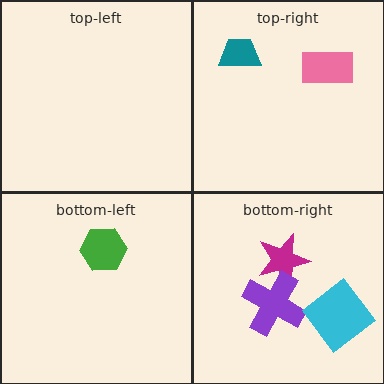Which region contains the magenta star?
The bottom-right region.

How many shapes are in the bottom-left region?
1.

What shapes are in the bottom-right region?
The magenta star, the purple cross, the cyan diamond.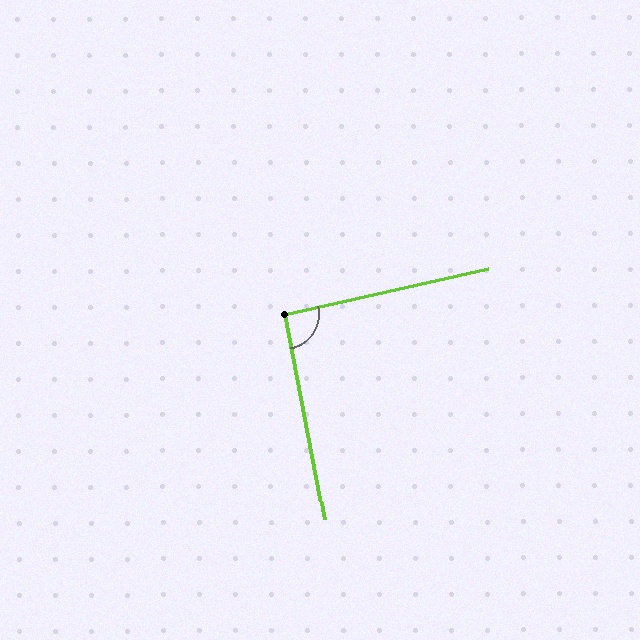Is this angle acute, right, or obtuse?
It is approximately a right angle.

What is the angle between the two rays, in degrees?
Approximately 92 degrees.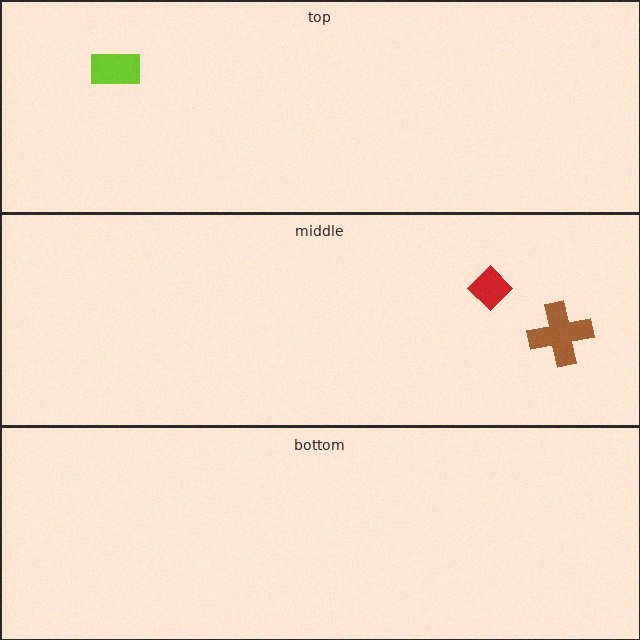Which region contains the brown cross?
The middle region.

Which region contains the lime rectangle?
The top region.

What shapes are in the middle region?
The brown cross, the red diamond.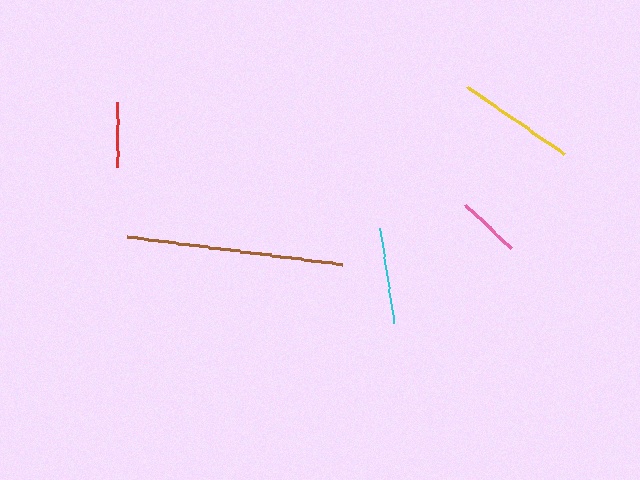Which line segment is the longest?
The brown line is the longest at approximately 216 pixels.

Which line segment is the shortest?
The pink line is the shortest at approximately 63 pixels.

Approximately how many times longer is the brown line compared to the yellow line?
The brown line is approximately 1.8 times the length of the yellow line.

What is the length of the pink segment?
The pink segment is approximately 63 pixels long.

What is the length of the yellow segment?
The yellow segment is approximately 119 pixels long.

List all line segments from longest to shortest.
From longest to shortest: brown, yellow, cyan, red, pink.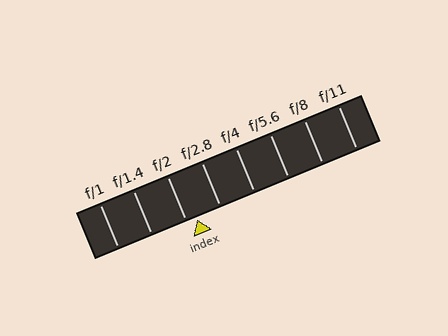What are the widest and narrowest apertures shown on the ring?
The widest aperture shown is f/1 and the narrowest is f/11.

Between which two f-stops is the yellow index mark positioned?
The index mark is between f/2 and f/2.8.